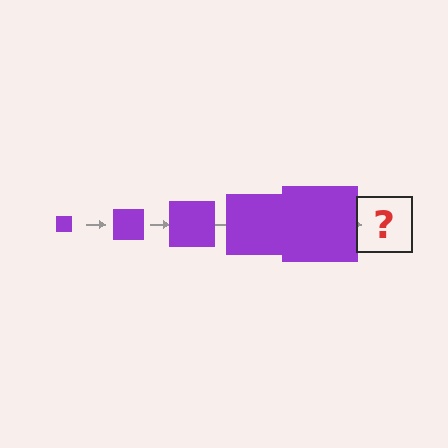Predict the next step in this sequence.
The next step is a purple square, larger than the previous one.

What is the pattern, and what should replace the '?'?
The pattern is that the square gets progressively larger each step. The '?' should be a purple square, larger than the previous one.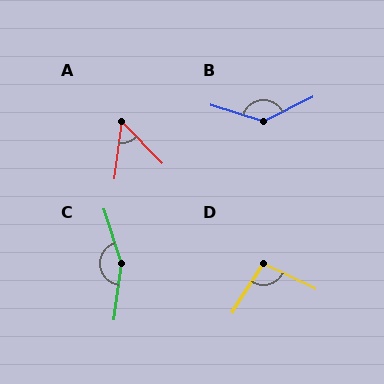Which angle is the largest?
C, at approximately 155 degrees.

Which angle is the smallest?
A, at approximately 52 degrees.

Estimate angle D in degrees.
Approximately 96 degrees.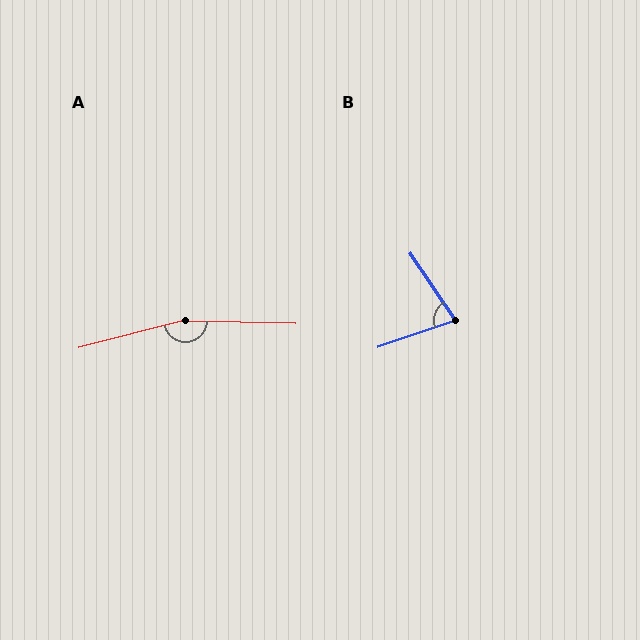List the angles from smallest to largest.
B (75°), A (164°).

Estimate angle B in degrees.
Approximately 75 degrees.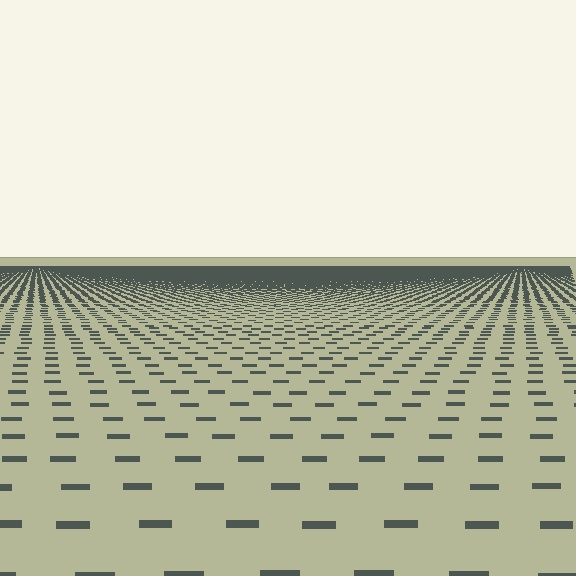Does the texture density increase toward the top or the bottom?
Density increases toward the top.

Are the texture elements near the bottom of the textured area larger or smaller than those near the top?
Larger. Near the bottom, elements are closer to the viewer and appear at a bigger on-screen size.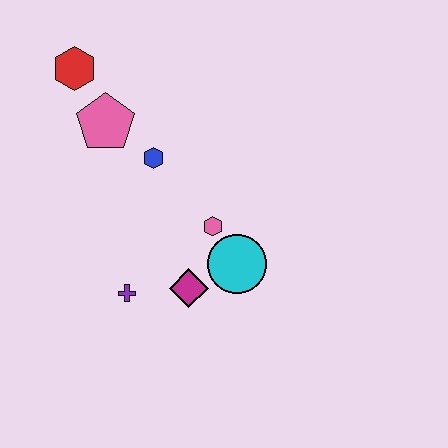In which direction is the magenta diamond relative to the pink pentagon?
The magenta diamond is below the pink pentagon.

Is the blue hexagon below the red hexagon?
Yes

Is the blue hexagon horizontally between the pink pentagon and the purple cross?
No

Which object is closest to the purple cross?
The magenta diamond is closest to the purple cross.